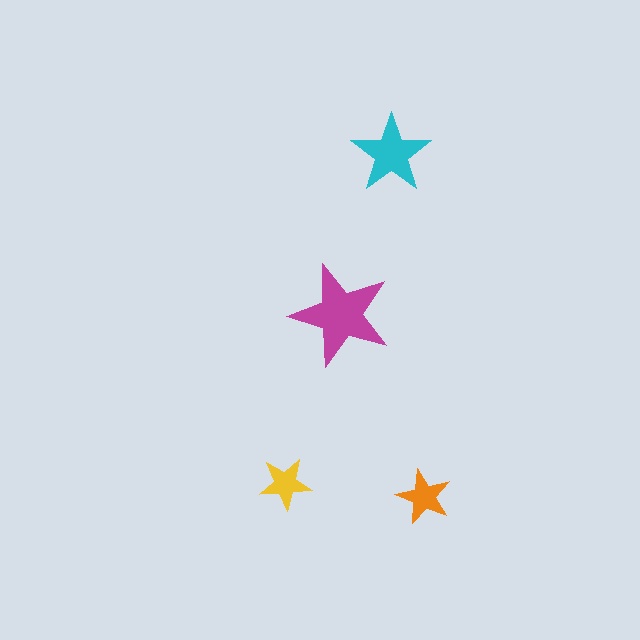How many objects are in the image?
There are 4 objects in the image.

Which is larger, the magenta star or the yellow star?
The magenta one.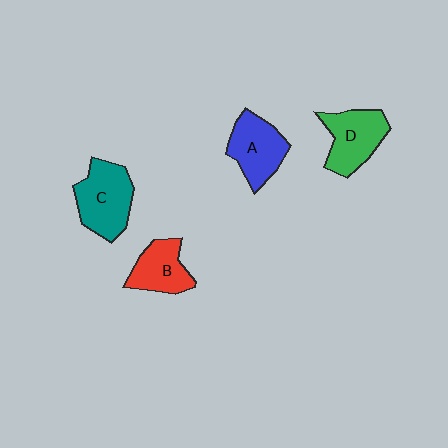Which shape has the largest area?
Shape C (teal).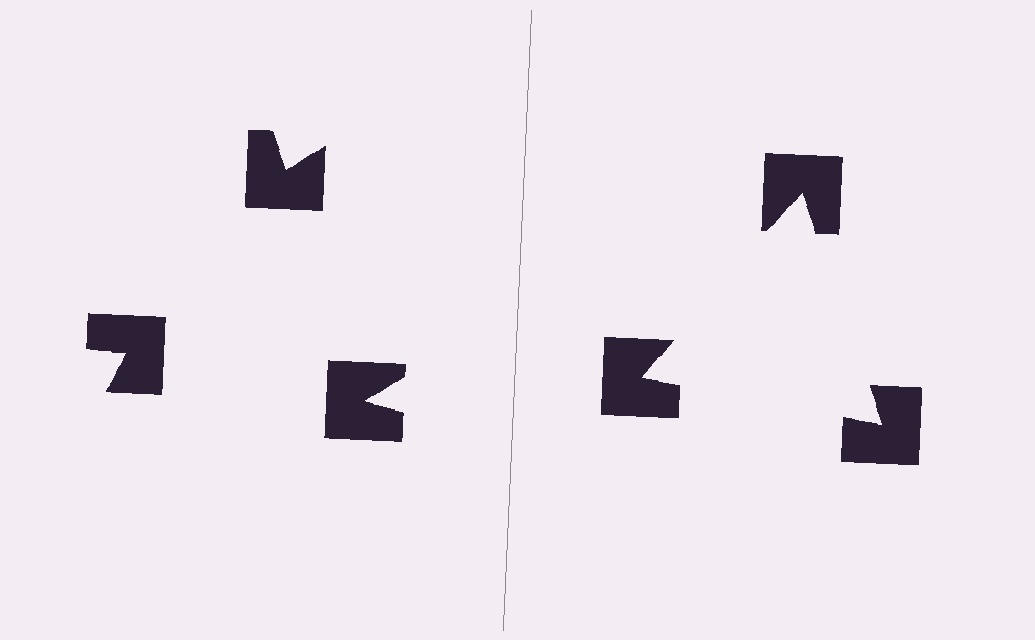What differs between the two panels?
The notched squares are positioned identically on both sides; only the wedge orientations differ. On the right they align to a triangle; on the left they are misaligned.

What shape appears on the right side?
An illusory triangle.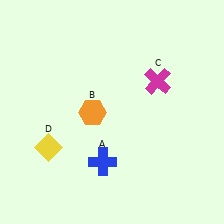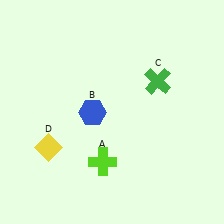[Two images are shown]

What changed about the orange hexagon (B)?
In Image 1, B is orange. In Image 2, it changed to blue.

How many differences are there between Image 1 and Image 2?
There are 3 differences between the two images.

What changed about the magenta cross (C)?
In Image 1, C is magenta. In Image 2, it changed to green.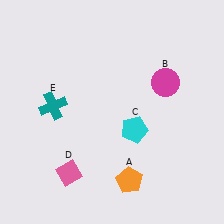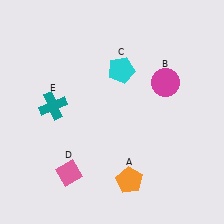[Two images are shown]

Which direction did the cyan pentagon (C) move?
The cyan pentagon (C) moved up.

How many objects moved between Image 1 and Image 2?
1 object moved between the two images.